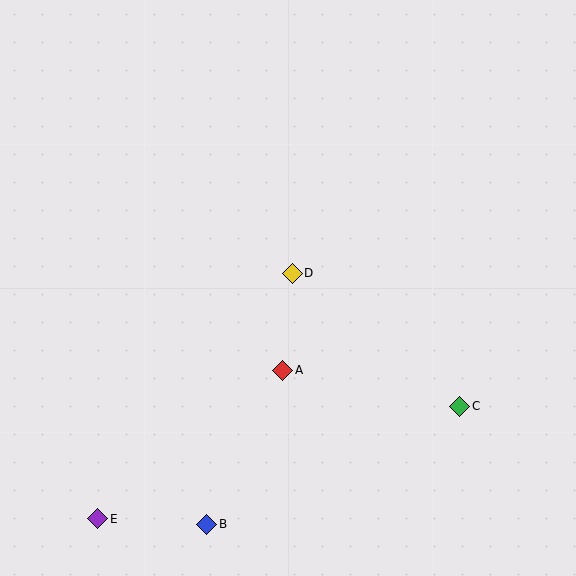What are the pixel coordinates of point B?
Point B is at (207, 524).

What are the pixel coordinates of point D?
Point D is at (292, 273).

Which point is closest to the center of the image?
Point D at (292, 273) is closest to the center.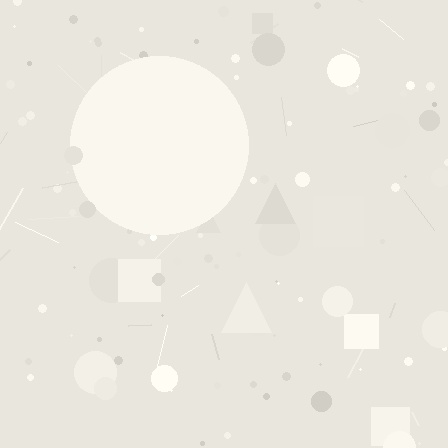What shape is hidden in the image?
A circle is hidden in the image.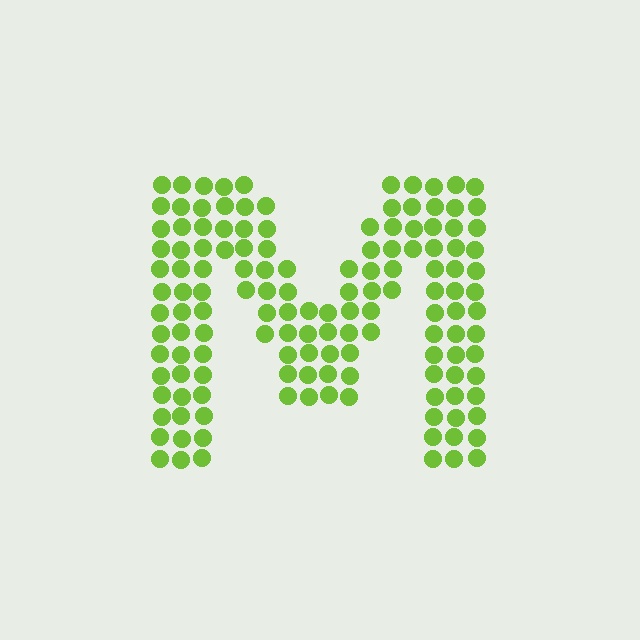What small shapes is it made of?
It is made of small circles.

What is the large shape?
The large shape is the letter M.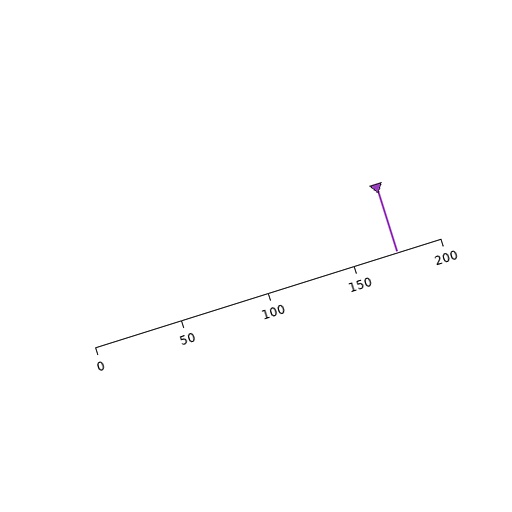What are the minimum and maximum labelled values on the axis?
The axis runs from 0 to 200.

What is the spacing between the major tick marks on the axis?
The major ticks are spaced 50 apart.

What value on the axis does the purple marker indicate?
The marker indicates approximately 175.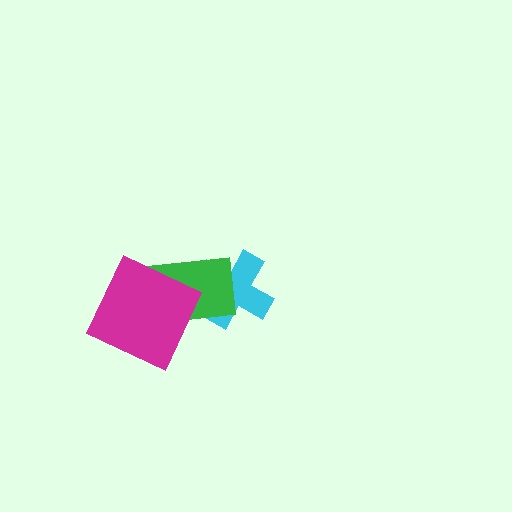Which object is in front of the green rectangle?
The magenta square is in front of the green rectangle.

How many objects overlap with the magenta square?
1 object overlaps with the magenta square.